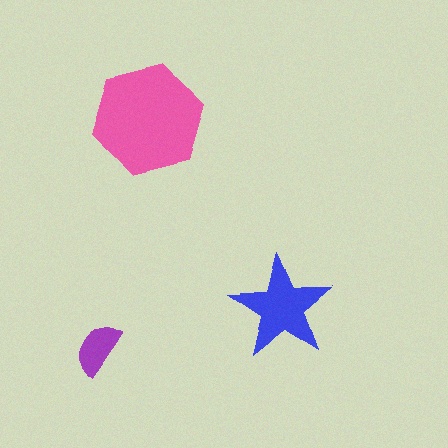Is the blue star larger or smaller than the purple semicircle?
Larger.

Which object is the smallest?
The purple semicircle.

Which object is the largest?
The pink hexagon.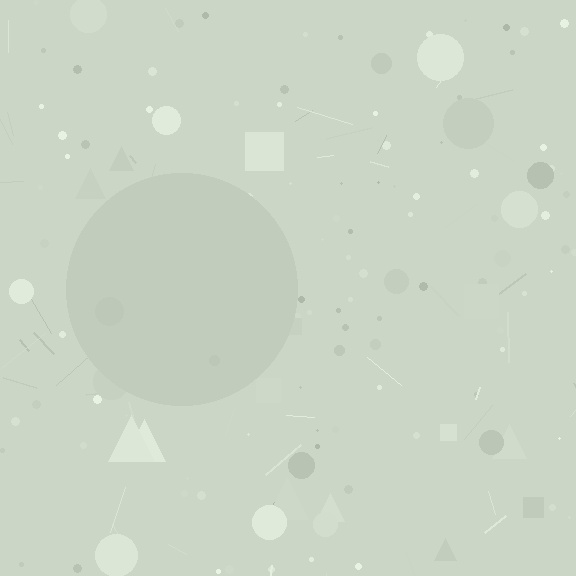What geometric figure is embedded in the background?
A circle is embedded in the background.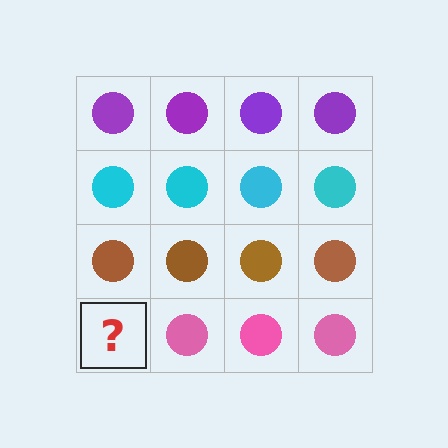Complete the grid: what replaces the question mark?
The question mark should be replaced with a pink circle.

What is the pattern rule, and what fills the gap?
The rule is that each row has a consistent color. The gap should be filled with a pink circle.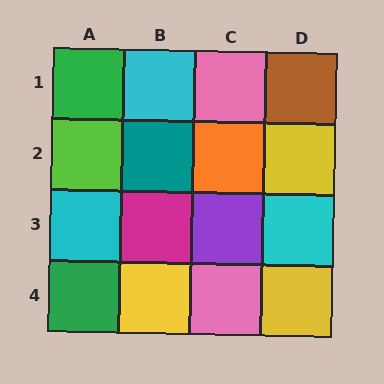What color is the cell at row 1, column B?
Cyan.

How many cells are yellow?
3 cells are yellow.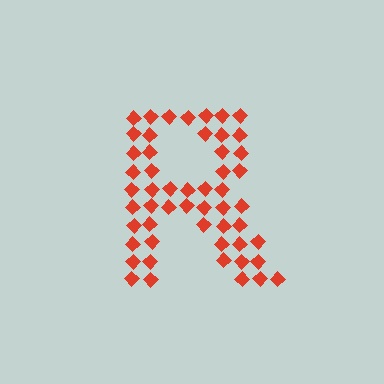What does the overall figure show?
The overall figure shows the letter R.